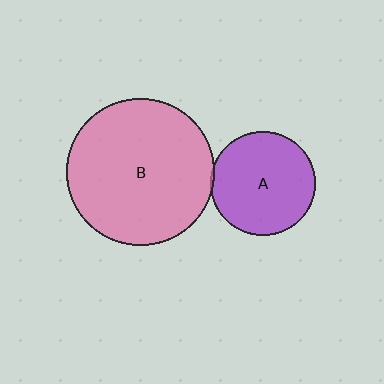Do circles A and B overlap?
Yes.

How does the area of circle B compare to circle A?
Approximately 2.0 times.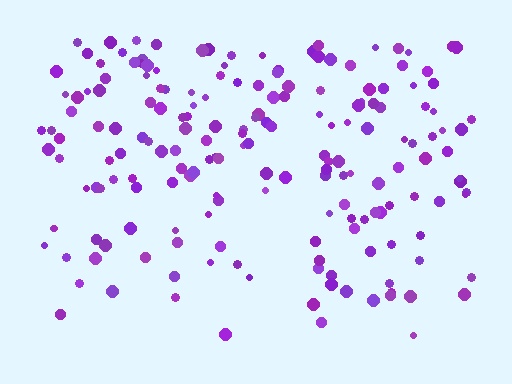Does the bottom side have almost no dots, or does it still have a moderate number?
Still a moderate number, just noticeably fewer than the top.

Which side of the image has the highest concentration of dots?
The top.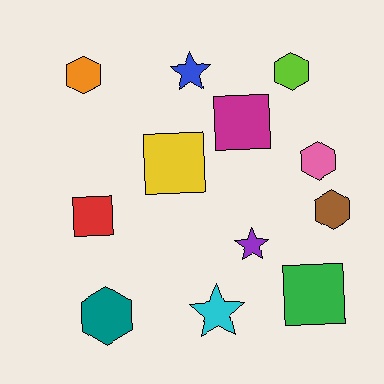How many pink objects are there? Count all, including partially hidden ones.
There is 1 pink object.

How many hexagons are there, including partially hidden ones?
There are 5 hexagons.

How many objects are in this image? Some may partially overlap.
There are 12 objects.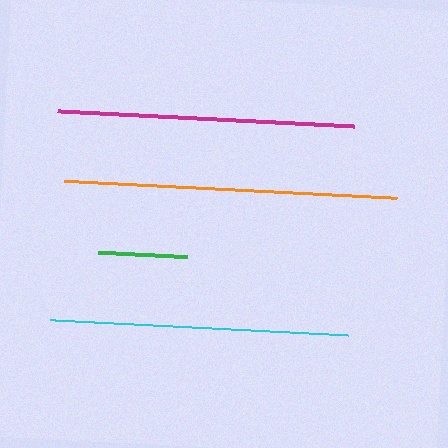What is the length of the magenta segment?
The magenta segment is approximately 296 pixels long.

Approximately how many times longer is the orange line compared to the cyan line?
The orange line is approximately 1.1 times the length of the cyan line.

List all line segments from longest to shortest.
From longest to shortest: orange, cyan, magenta, green.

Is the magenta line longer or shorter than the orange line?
The orange line is longer than the magenta line.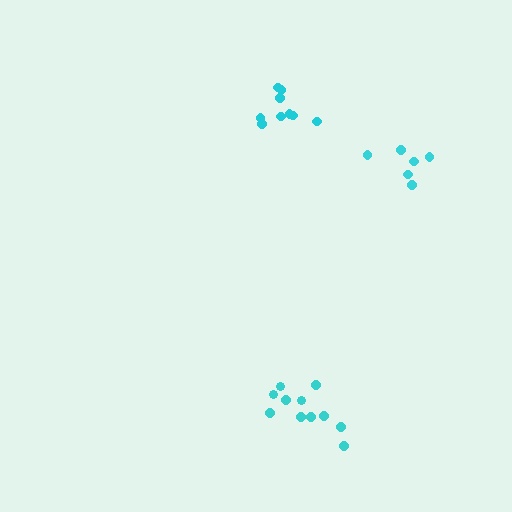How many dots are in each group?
Group 1: 9 dots, Group 2: 11 dots, Group 3: 6 dots (26 total).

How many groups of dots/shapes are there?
There are 3 groups.